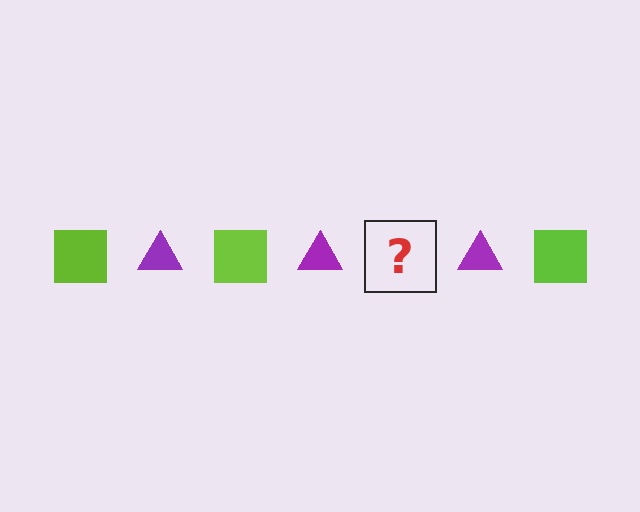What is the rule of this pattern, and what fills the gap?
The rule is that the pattern alternates between lime square and purple triangle. The gap should be filled with a lime square.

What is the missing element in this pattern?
The missing element is a lime square.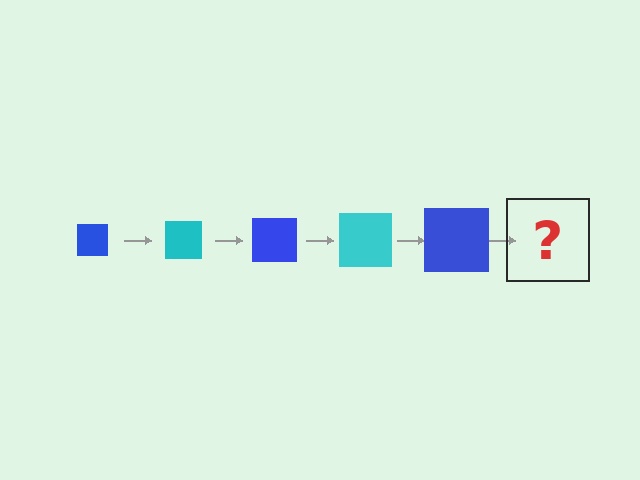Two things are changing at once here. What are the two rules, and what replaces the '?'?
The two rules are that the square grows larger each step and the color cycles through blue and cyan. The '?' should be a cyan square, larger than the previous one.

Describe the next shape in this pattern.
It should be a cyan square, larger than the previous one.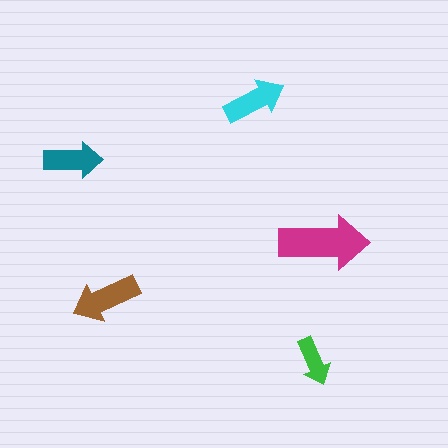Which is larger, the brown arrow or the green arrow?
The brown one.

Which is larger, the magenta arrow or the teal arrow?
The magenta one.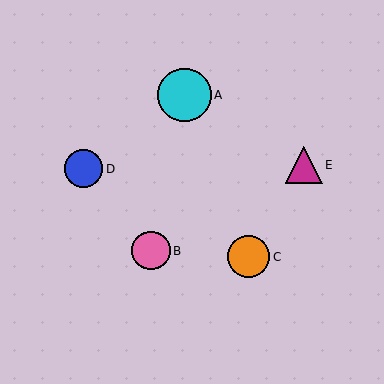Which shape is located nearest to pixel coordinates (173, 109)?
The cyan circle (labeled A) at (185, 95) is nearest to that location.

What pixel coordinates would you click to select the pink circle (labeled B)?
Click at (151, 251) to select the pink circle B.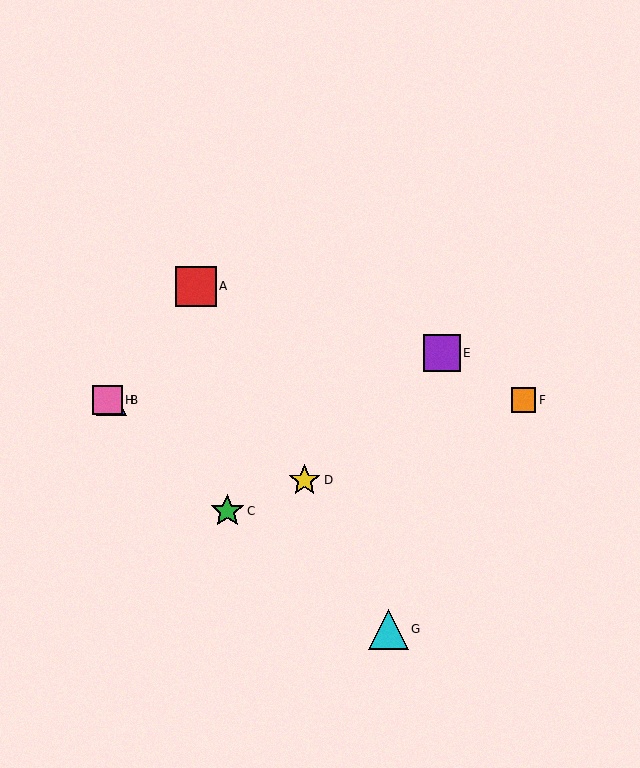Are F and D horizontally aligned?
No, F is at y≈400 and D is at y≈480.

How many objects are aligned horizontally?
3 objects (B, F, H) are aligned horizontally.